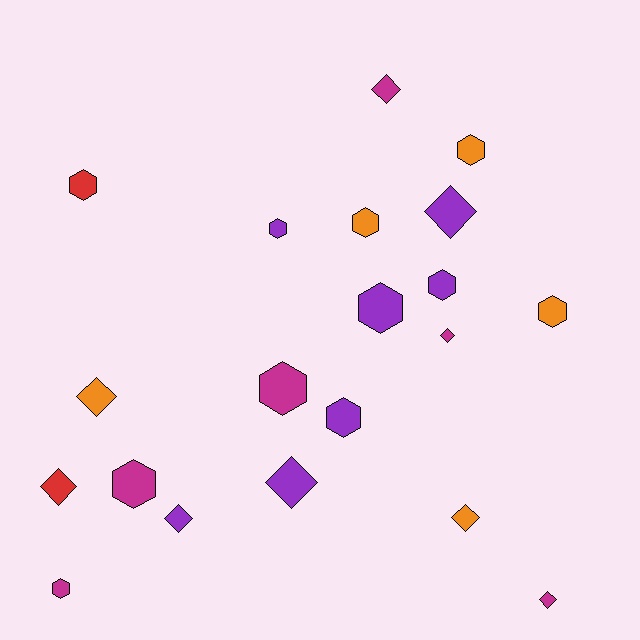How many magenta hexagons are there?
There are 3 magenta hexagons.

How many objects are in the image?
There are 20 objects.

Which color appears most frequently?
Purple, with 7 objects.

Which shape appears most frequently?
Hexagon, with 11 objects.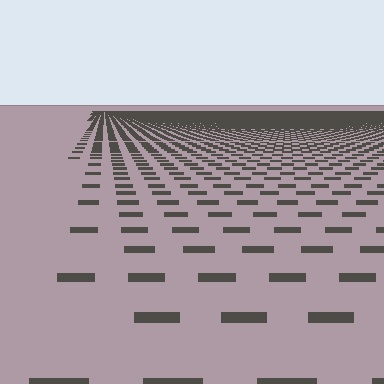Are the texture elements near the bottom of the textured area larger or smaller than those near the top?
Larger. Near the bottom, elements are closer to the viewer and appear at a bigger on-screen size.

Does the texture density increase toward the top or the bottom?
Density increases toward the top.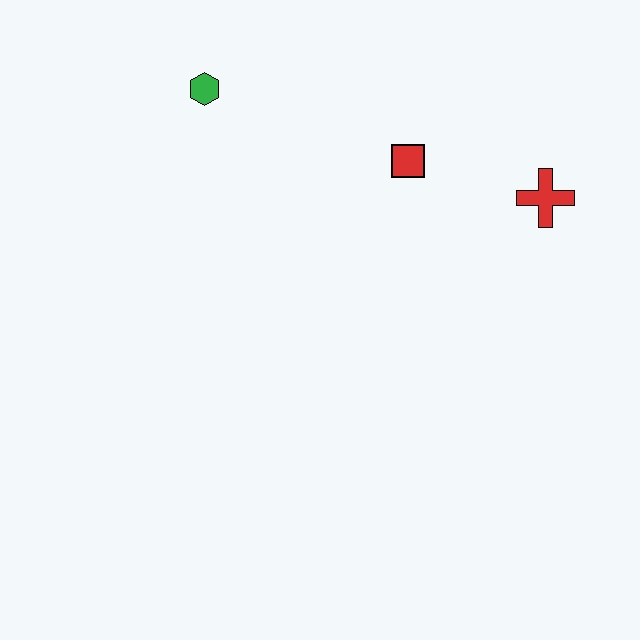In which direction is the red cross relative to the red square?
The red cross is to the right of the red square.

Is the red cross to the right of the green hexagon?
Yes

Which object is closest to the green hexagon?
The red square is closest to the green hexagon.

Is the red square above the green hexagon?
No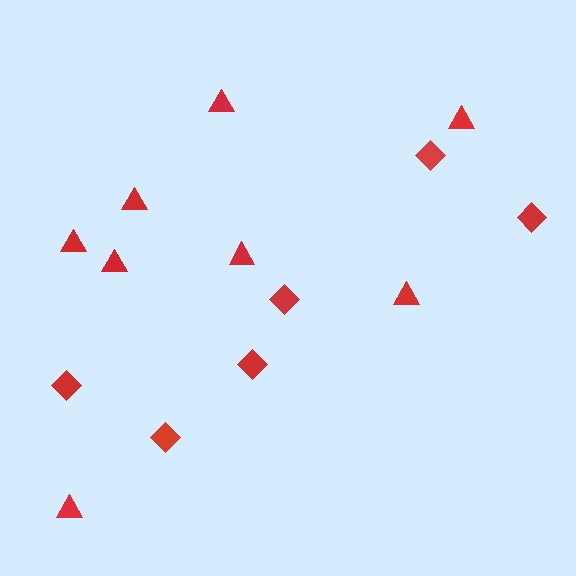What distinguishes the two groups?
There are 2 groups: one group of diamonds (6) and one group of triangles (8).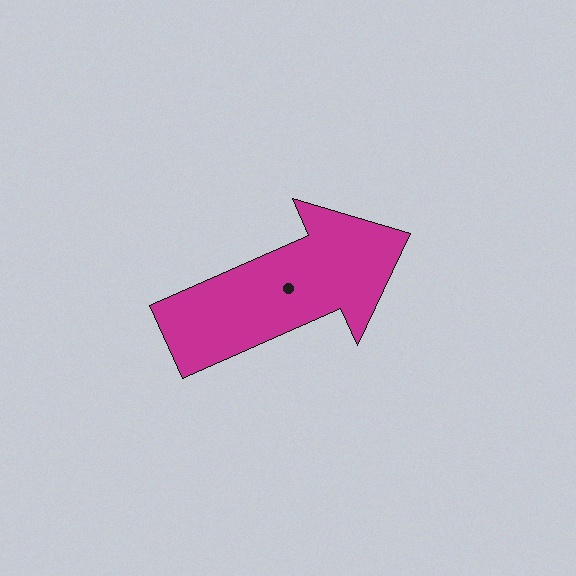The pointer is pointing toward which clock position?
Roughly 2 o'clock.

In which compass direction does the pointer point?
Northeast.